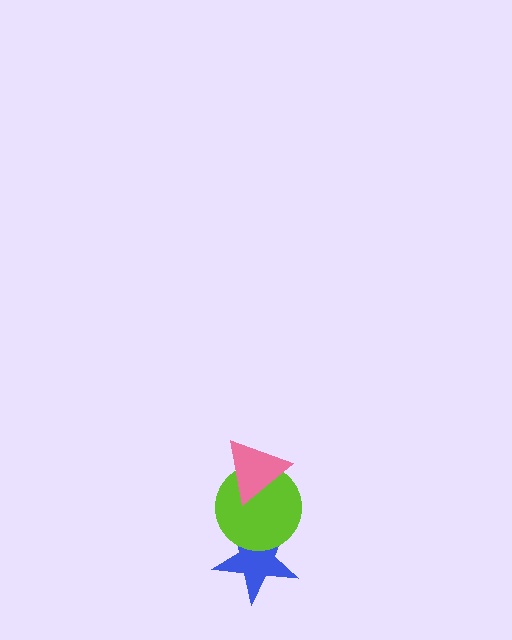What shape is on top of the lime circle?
The pink triangle is on top of the lime circle.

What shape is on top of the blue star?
The lime circle is on top of the blue star.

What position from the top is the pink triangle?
The pink triangle is 1st from the top.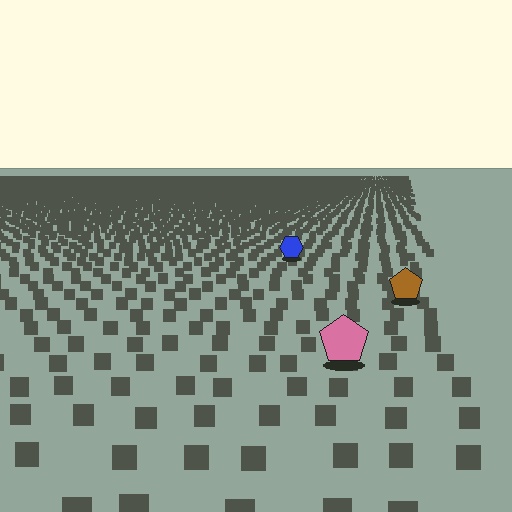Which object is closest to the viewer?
The pink pentagon is closest. The texture marks near it are larger and more spread out.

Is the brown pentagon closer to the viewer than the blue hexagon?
Yes. The brown pentagon is closer — you can tell from the texture gradient: the ground texture is coarser near it.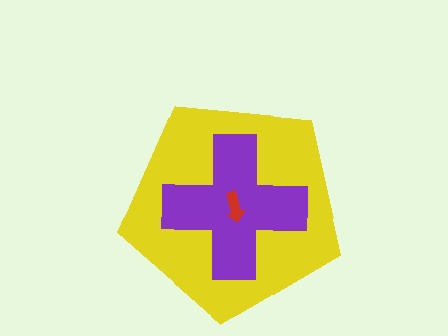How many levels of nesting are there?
3.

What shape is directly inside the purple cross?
The red arrow.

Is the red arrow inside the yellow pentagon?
Yes.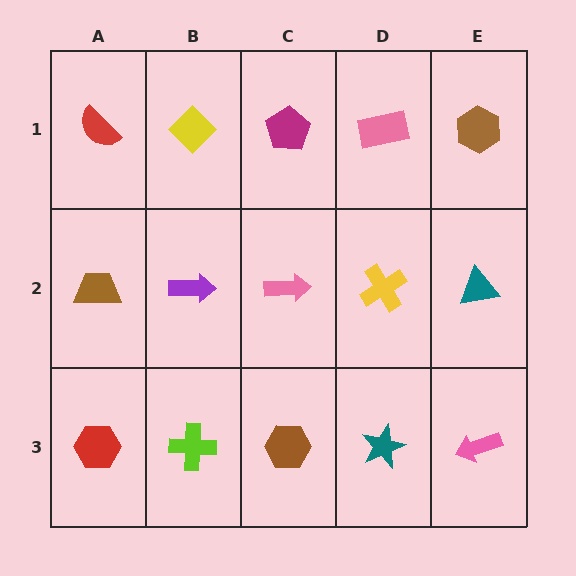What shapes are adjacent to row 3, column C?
A pink arrow (row 2, column C), a lime cross (row 3, column B), a teal star (row 3, column D).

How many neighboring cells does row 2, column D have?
4.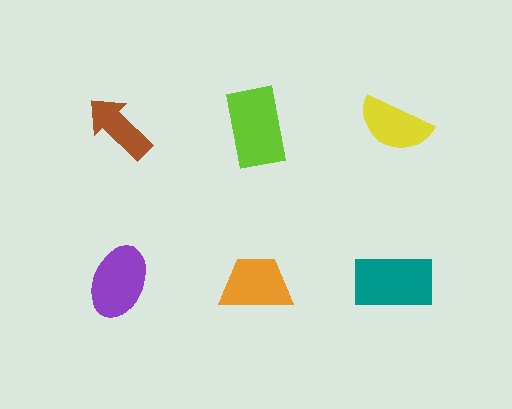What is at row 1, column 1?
A brown arrow.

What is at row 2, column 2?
An orange trapezoid.